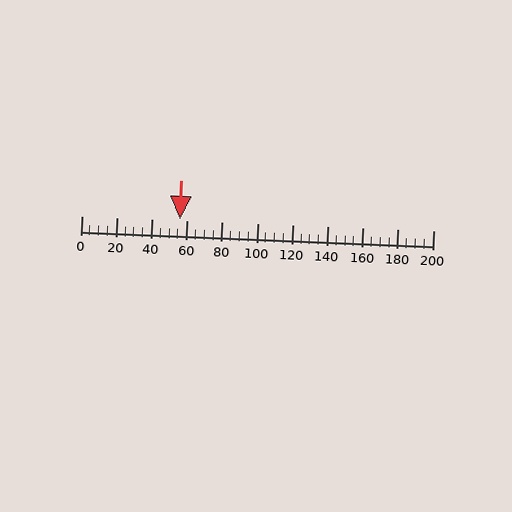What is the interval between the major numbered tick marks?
The major tick marks are spaced 20 units apart.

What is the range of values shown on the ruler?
The ruler shows values from 0 to 200.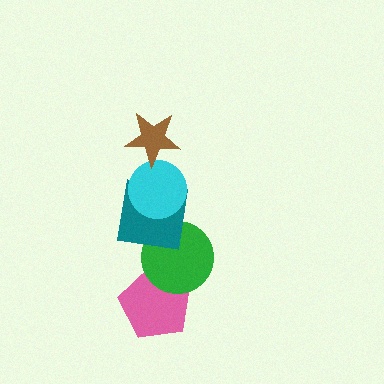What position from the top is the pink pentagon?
The pink pentagon is 5th from the top.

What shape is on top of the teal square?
The cyan circle is on top of the teal square.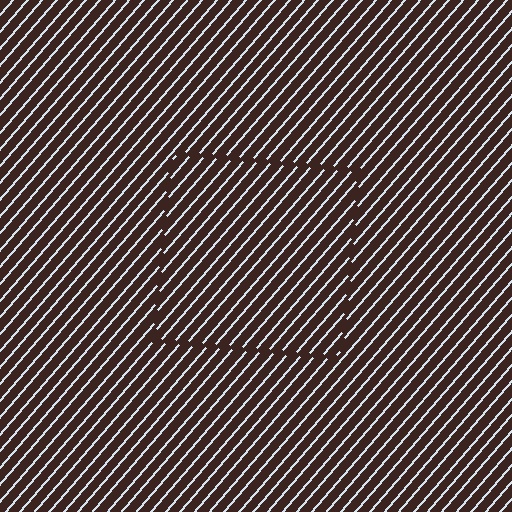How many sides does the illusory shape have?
4 sides — the line-ends trace a square.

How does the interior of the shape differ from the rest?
The interior of the shape contains the same grating, shifted by half a period — the contour is defined by the phase discontinuity where line-ends from the inner and outer gratings abut.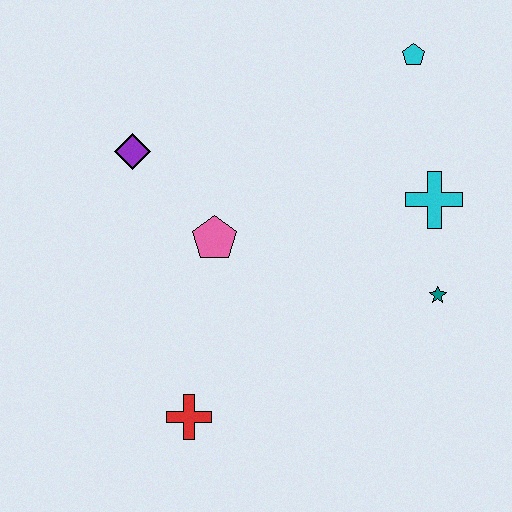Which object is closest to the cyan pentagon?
The cyan cross is closest to the cyan pentagon.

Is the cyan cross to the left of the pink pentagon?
No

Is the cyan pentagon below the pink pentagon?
No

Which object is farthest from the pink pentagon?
The cyan pentagon is farthest from the pink pentagon.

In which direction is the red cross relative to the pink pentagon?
The red cross is below the pink pentagon.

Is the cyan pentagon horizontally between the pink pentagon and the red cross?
No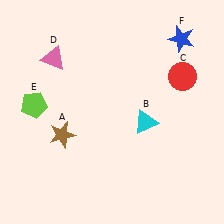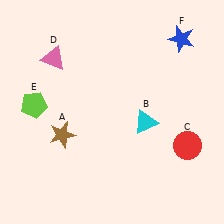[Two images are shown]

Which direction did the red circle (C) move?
The red circle (C) moved down.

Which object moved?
The red circle (C) moved down.